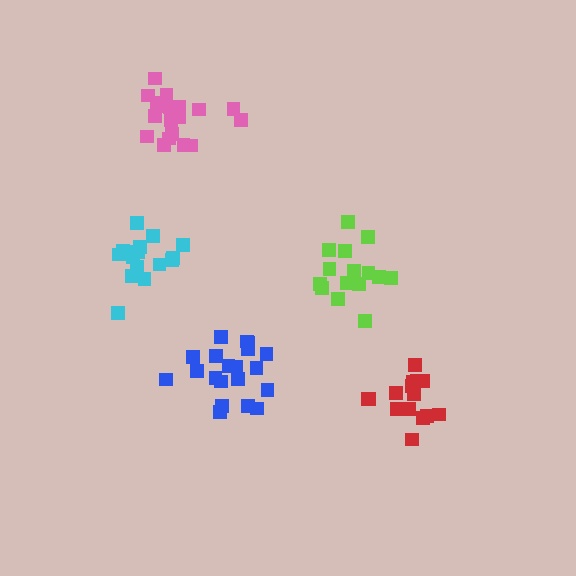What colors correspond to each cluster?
The clusters are colored: pink, blue, red, cyan, lime.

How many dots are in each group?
Group 1: 19 dots, Group 2: 20 dots, Group 3: 16 dots, Group 4: 16 dots, Group 5: 15 dots (86 total).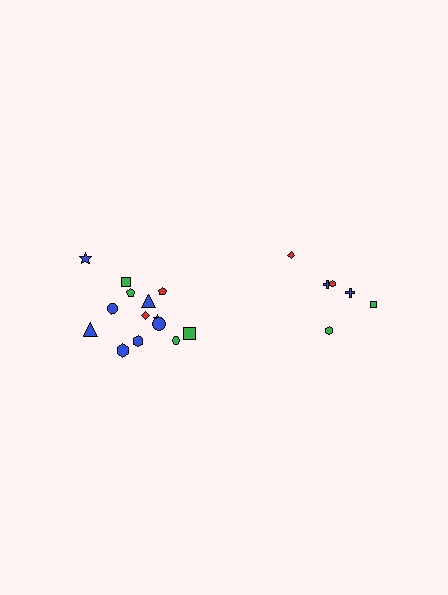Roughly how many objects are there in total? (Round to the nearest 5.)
Roughly 20 objects in total.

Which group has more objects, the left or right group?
The left group.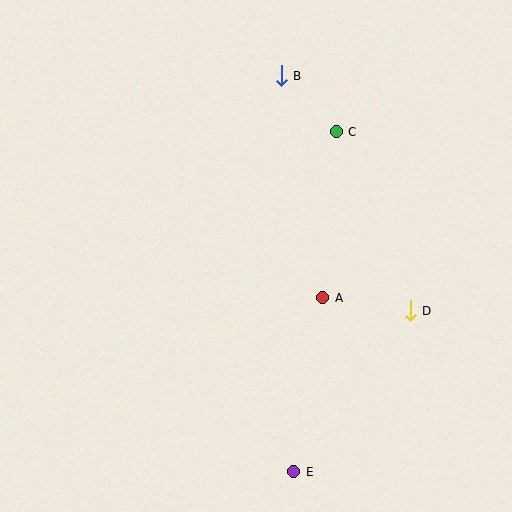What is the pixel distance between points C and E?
The distance between C and E is 343 pixels.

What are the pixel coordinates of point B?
Point B is at (281, 76).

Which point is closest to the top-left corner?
Point B is closest to the top-left corner.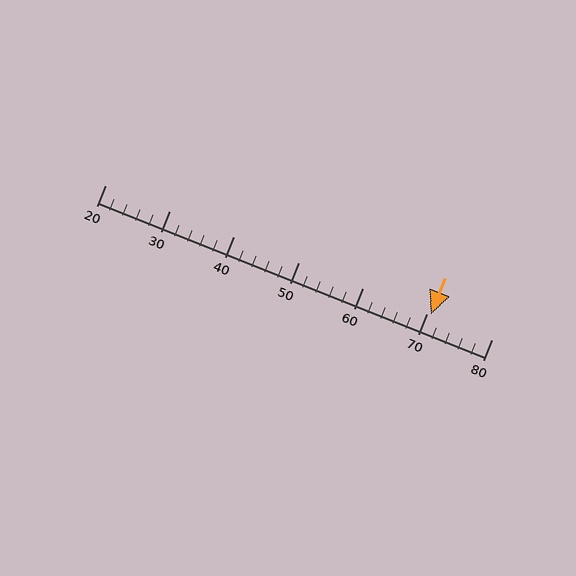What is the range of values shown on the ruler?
The ruler shows values from 20 to 80.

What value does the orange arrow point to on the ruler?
The orange arrow points to approximately 70.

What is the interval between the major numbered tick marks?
The major tick marks are spaced 10 units apart.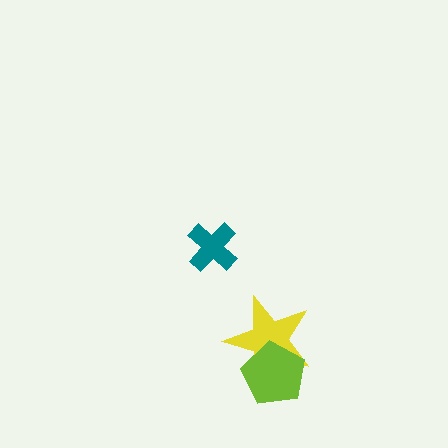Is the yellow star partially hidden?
Yes, it is partially covered by another shape.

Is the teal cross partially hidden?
No, no other shape covers it.